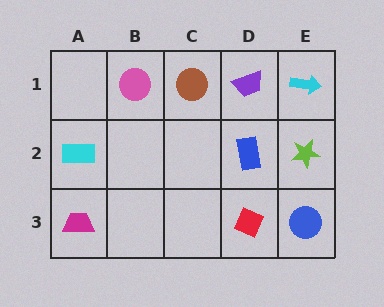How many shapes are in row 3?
3 shapes.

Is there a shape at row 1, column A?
No, that cell is empty.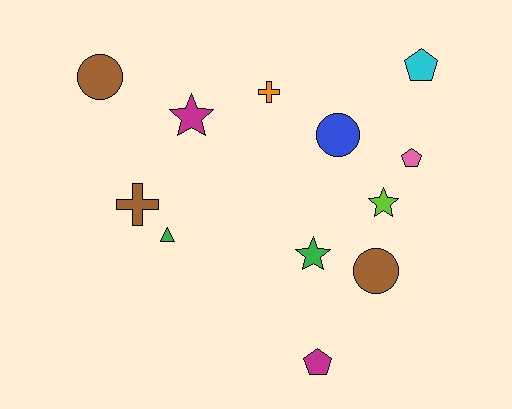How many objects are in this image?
There are 12 objects.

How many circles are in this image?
There are 3 circles.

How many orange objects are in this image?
There is 1 orange object.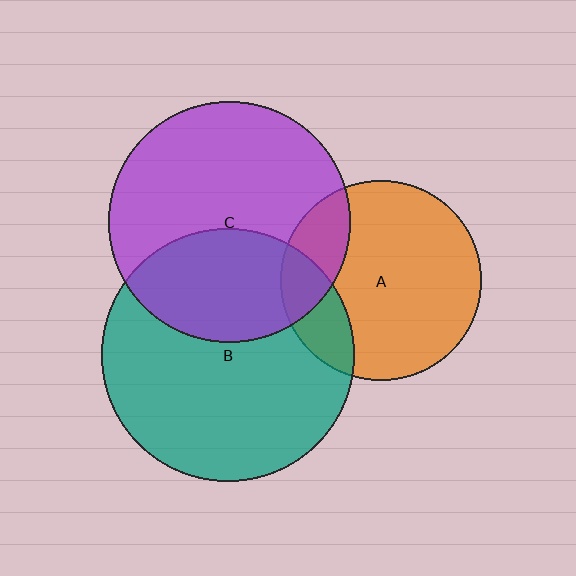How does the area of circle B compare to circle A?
Approximately 1.6 times.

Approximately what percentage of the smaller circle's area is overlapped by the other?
Approximately 20%.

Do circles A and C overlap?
Yes.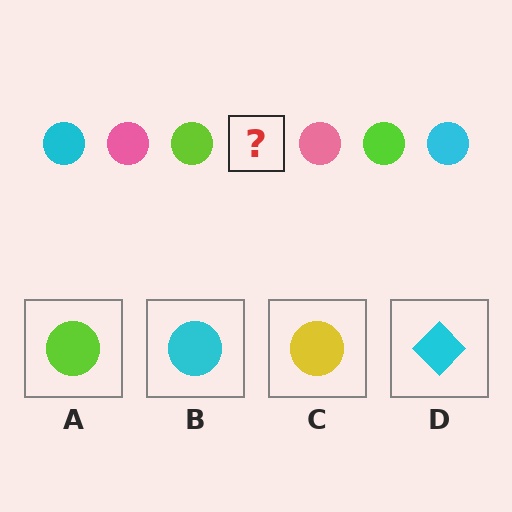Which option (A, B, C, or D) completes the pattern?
B.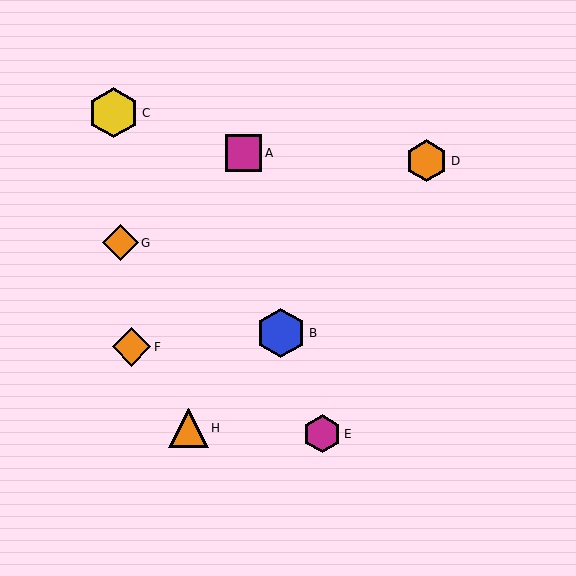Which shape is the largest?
The yellow hexagon (labeled C) is the largest.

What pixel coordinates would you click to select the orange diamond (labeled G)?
Click at (120, 243) to select the orange diamond G.